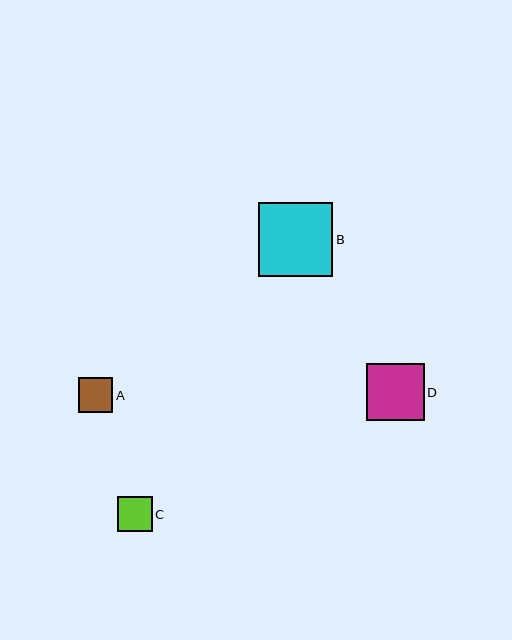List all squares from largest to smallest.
From largest to smallest: B, D, C, A.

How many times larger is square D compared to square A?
Square D is approximately 1.7 times the size of square A.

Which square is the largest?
Square B is the largest with a size of approximately 74 pixels.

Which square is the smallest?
Square A is the smallest with a size of approximately 34 pixels.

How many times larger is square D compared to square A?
Square D is approximately 1.7 times the size of square A.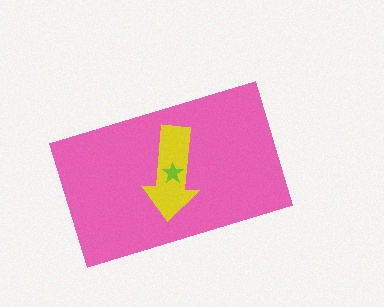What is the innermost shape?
The lime star.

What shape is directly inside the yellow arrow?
The lime star.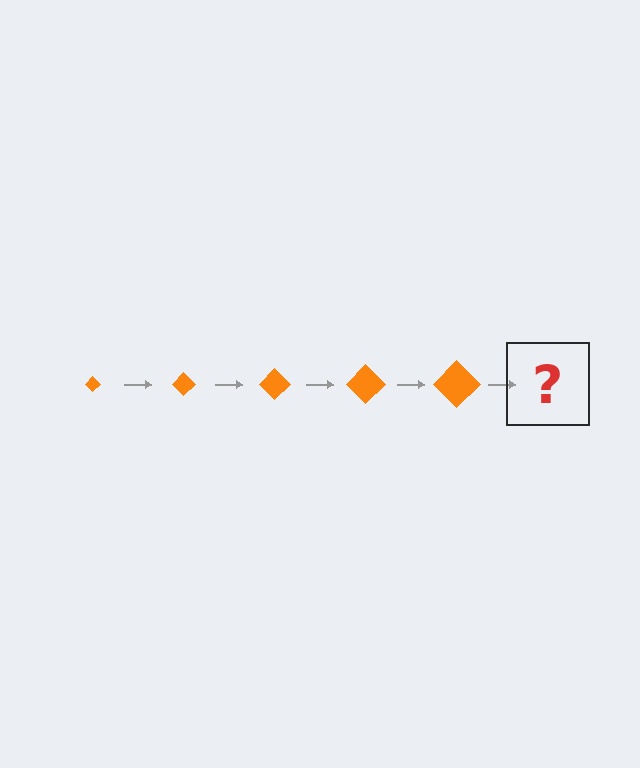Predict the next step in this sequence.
The next step is an orange diamond, larger than the previous one.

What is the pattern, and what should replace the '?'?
The pattern is that the diamond gets progressively larger each step. The '?' should be an orange diamond, larger than the previous one.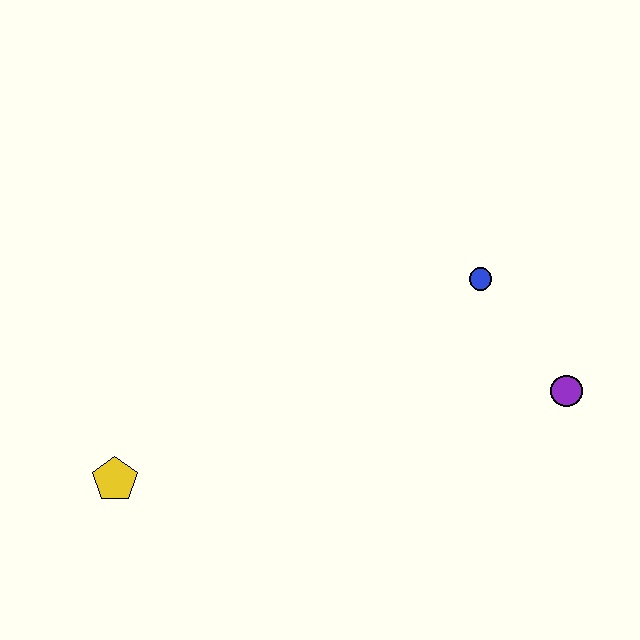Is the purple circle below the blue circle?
Yes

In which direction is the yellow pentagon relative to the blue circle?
The yellow pentagon is to the left of the blue circle.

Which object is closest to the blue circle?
The purple circle is closest to the blue circle.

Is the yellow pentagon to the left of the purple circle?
Yes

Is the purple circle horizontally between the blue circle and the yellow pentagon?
No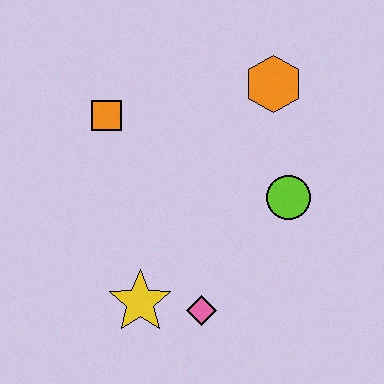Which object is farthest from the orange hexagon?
The yellow star is farthest from the orange hexagon.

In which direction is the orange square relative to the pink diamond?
The orange square is above the pink diamond.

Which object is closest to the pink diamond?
The yellow star is closest to the pink diamond.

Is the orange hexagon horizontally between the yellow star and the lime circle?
Yes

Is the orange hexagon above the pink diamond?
Yes